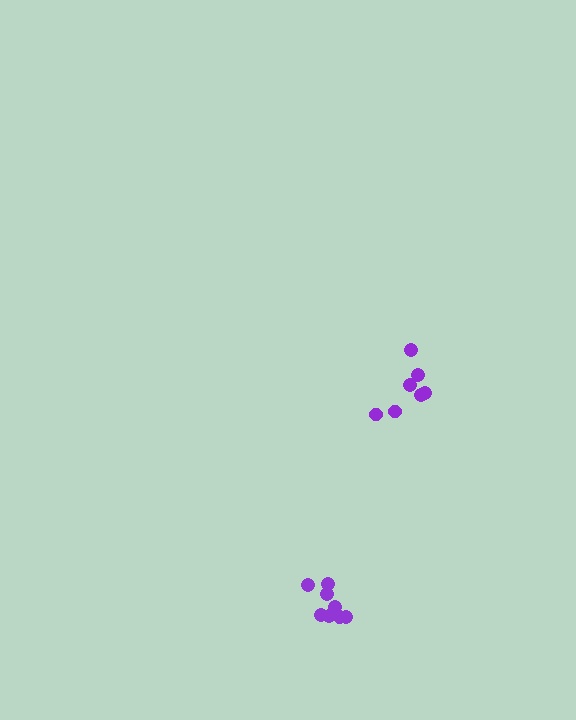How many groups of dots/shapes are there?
There are 2 groups.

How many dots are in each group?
Group 1: 7 dots, Group 2: 8 dots (15 total).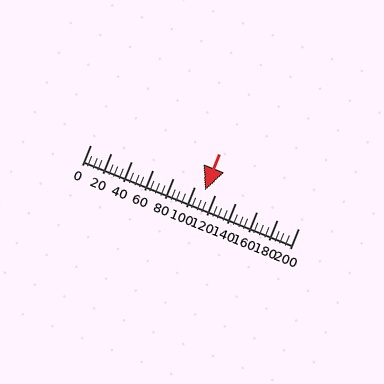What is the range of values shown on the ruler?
The ruler shows values from 0 to 200.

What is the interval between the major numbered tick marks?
The major tick marks are spaced 20 units apart.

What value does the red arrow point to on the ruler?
The red arrow points to approximately 110.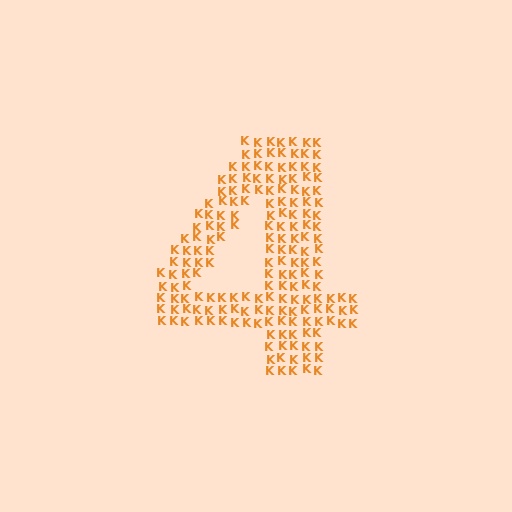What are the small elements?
The small elements are letter K's.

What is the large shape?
The large shape is the digit 4.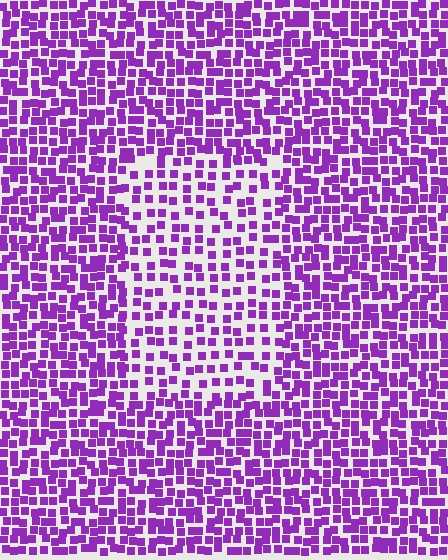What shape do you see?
I see a rectangle.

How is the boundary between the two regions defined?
The boundary is defined by a change in element density (approximately 1.8x ratio). All elements are the same color, size, and shape.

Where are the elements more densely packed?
The elements are more densely packed outside the rectangle boundary.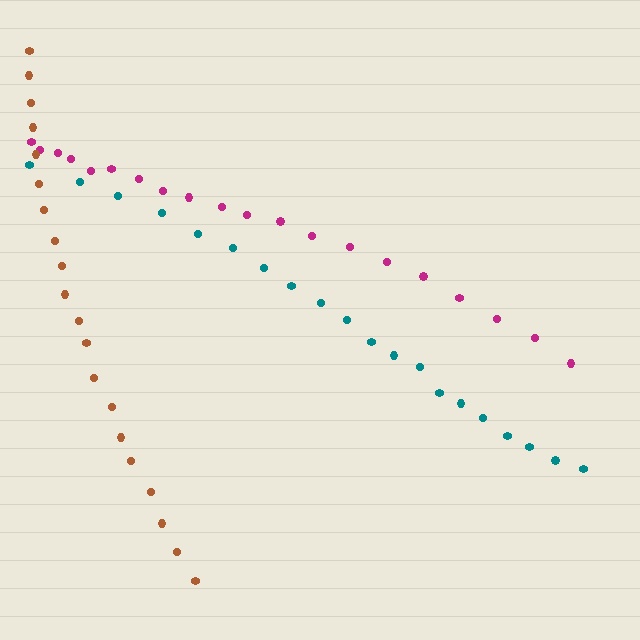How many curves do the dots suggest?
There are 3 distinct paths.